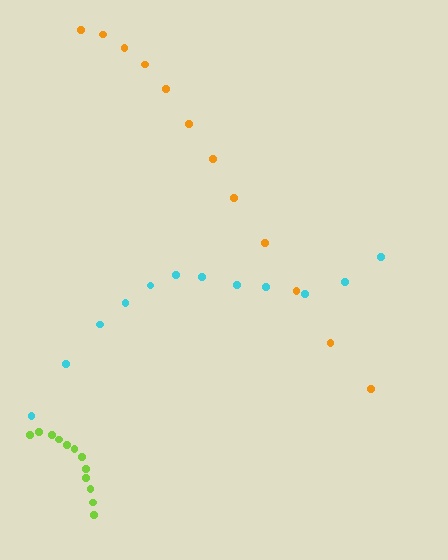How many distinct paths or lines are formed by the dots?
There are 3 distinct paths.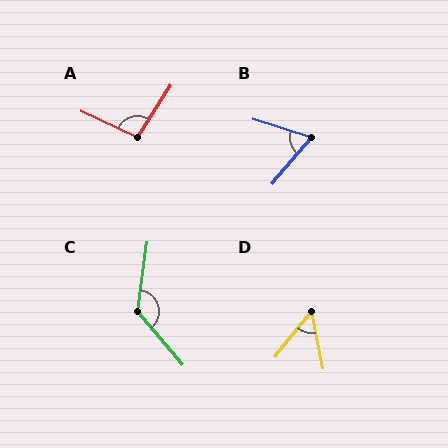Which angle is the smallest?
D, at approximately 50 degrees.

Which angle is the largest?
C, at approximately 132 degrees.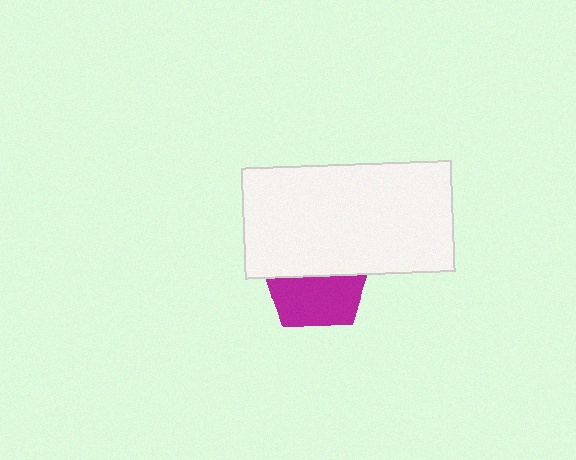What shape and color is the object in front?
The object in front is a white rectangle.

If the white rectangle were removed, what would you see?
You would see the complete magenta pentagon.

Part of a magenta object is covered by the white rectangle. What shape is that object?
It is a pentagon.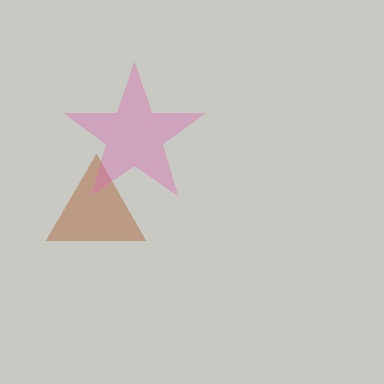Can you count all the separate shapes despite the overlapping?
Yes, there are 2 separate shapes.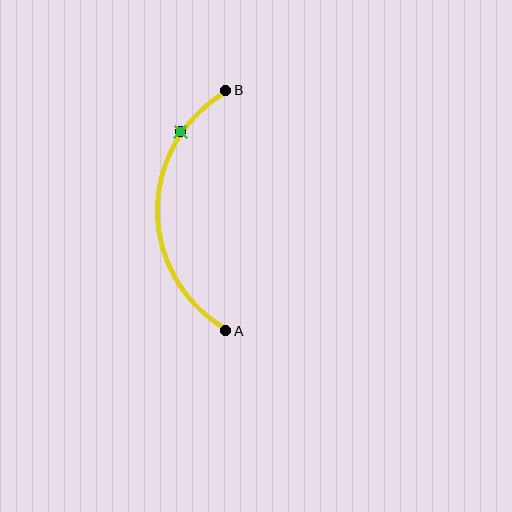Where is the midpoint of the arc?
The arc midpoint is the point on the curve farthest from the straight line joining A and B. It sits to the left of that line.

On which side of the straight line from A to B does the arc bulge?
The arc bulges to the left of the straight line connecting A and B.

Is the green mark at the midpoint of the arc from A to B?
No. The green mark lies on the arc but is closer to endpoint B. The arc midpoint would be at the point on the curve equidistant along the arc from both A and B.